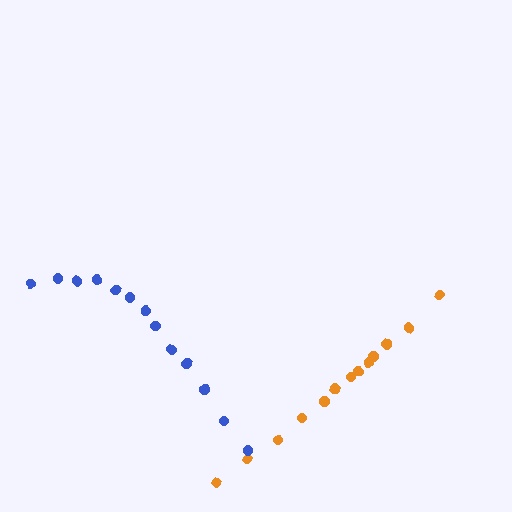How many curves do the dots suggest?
There are 2 distinct paths.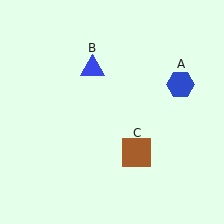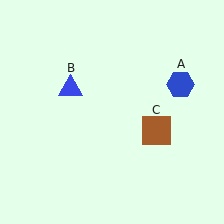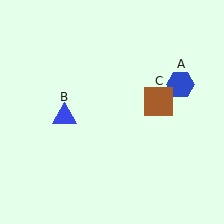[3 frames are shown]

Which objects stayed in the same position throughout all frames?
Blue hexagon (object A) remained stationary.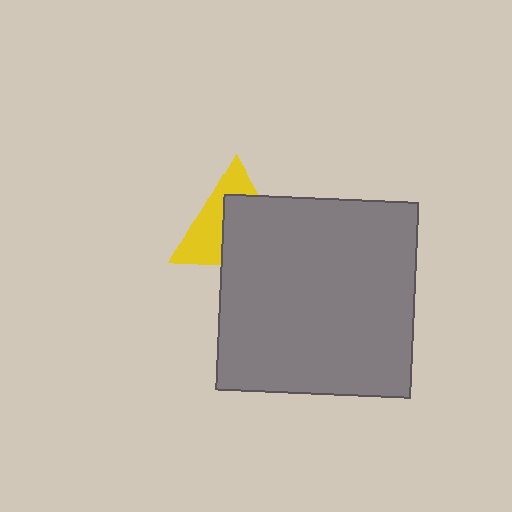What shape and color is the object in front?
The object in front is a gray square.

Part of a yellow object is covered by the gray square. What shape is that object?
It is a triangle.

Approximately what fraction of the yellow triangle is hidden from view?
Roughly 54% of the yellow triangle is hidden behind the gray square.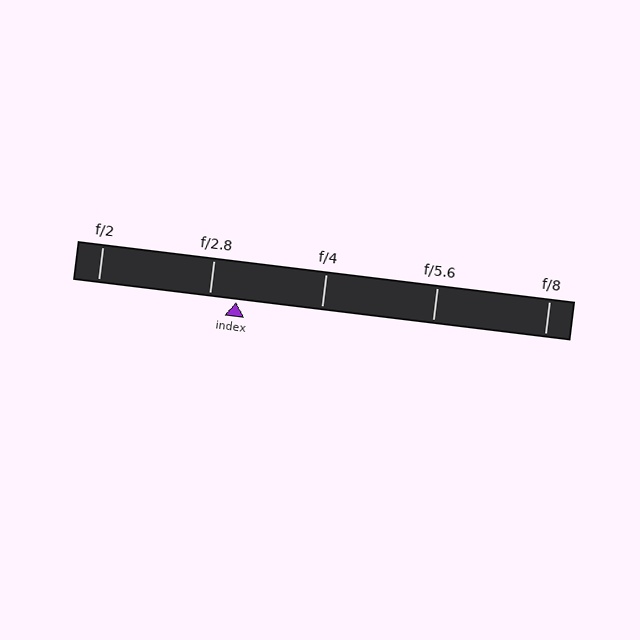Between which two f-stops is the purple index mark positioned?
The index mark is between f/2.8 and f/4.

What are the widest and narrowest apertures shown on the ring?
The widest aperture shown is f/2 and the narrowest is f/8.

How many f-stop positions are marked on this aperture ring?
There are 5 f-stop positions marked.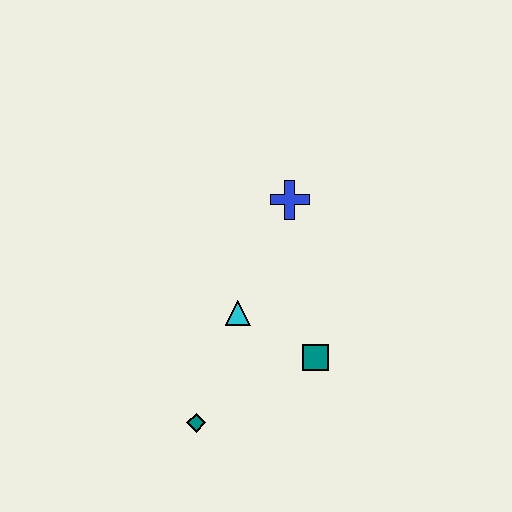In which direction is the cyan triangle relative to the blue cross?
The cyan triangle is below the blue cross.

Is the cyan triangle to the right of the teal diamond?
Yes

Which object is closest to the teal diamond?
The cyan triangle is closest to the teal diamond.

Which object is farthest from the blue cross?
The teal diamond is farthest from the blue cross.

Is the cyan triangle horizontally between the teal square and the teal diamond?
Yes